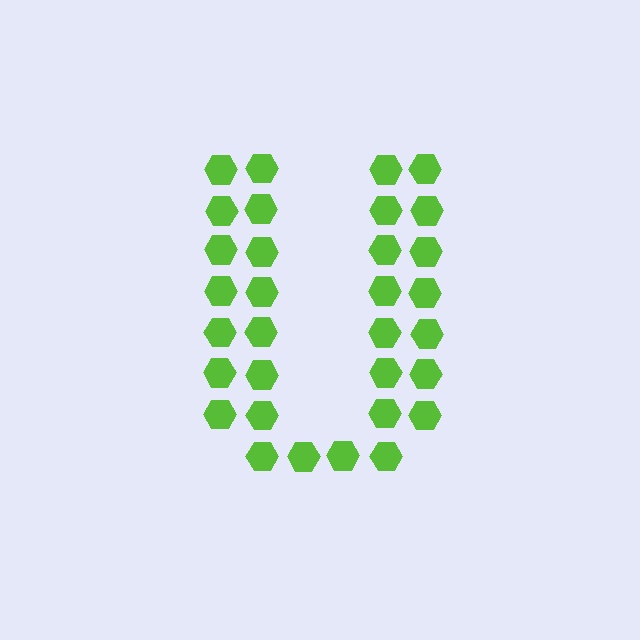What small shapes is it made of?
It is made of small hexagons.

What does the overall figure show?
The overall figure shows the letter U.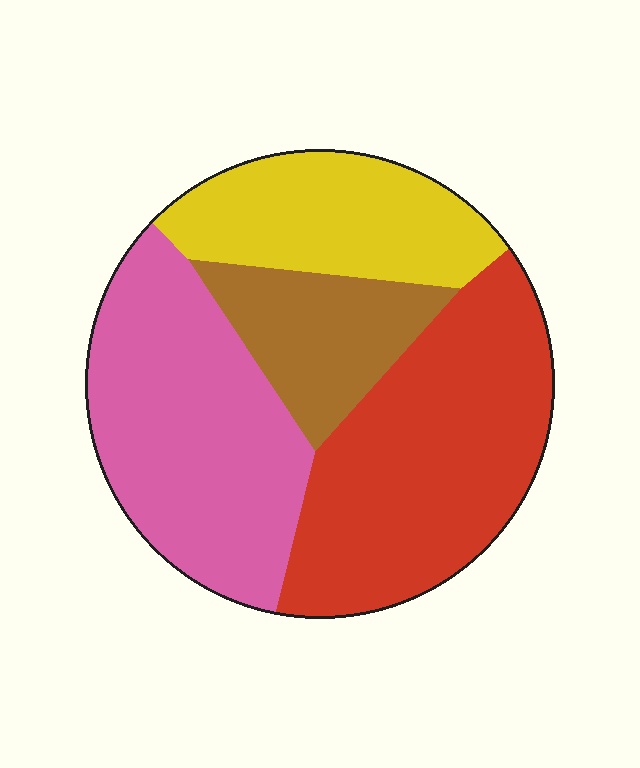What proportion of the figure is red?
Red takes up between a quarter and a half of the figure.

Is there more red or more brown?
Red.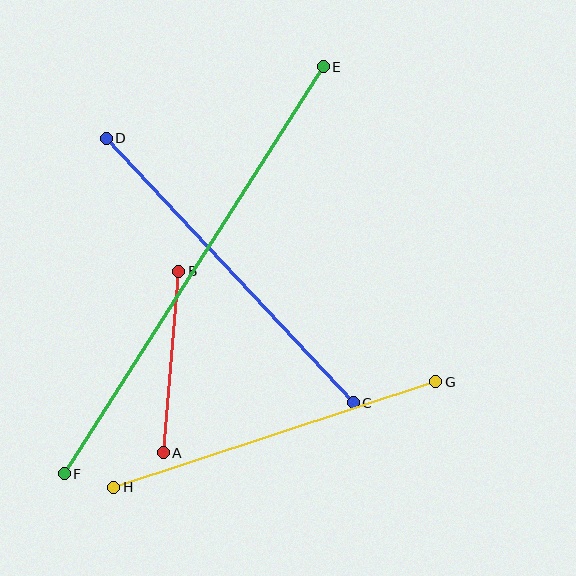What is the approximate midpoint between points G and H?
The midpoint is at approximately (275, 435) pixels.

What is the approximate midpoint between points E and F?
The midpoint is at approximately (194, 270) pixels.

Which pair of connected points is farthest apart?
Points E and F are farthest apart.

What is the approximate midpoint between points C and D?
The midpoint is at approximately (230, 271) pixels.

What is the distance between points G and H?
The distance is approximately 339 pixels.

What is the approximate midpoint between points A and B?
The midpoint is at approximately (171, 362) pixels.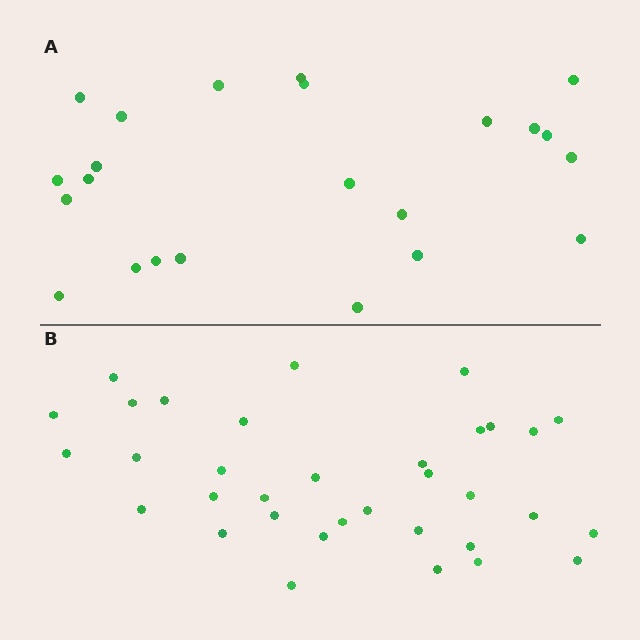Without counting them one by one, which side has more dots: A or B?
Region B (the bottom region) has more dots.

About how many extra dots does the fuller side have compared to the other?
Region B has roughly 12 or so more dots than region A.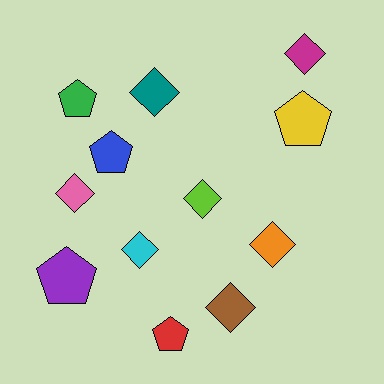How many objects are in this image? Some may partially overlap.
There are 12 objects.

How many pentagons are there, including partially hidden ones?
There are 5 pentagons.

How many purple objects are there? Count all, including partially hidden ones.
There is 1 purple object.